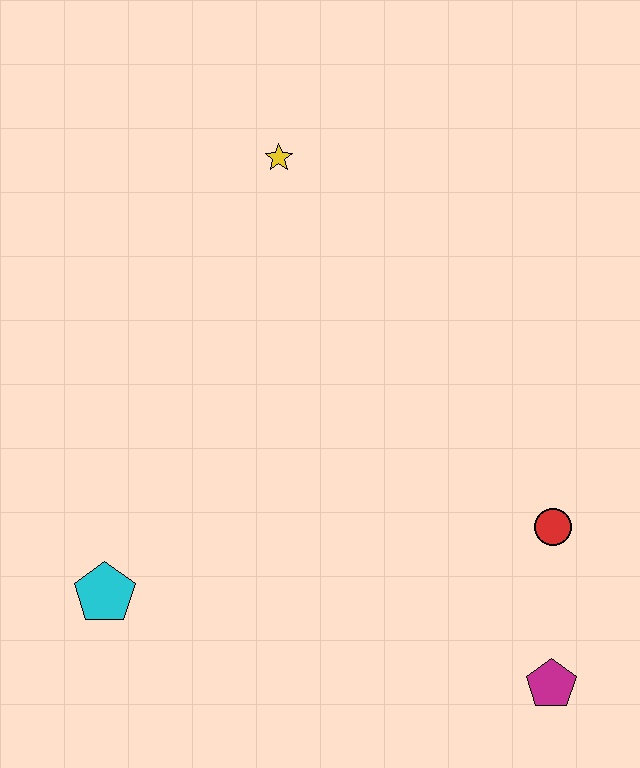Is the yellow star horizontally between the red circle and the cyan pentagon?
Yes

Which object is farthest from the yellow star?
The magenta pentagon is farthest from the yellow star.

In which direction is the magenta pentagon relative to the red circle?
The magenta pentagon is below the red circle.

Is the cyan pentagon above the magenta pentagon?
Yes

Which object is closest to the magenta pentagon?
The red circle is closest to the magenta pentagon.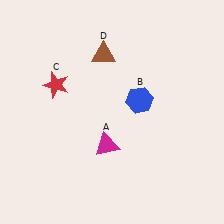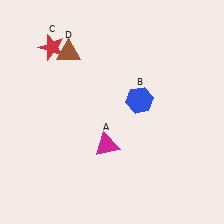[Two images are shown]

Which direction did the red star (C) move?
The red star (C) moved up.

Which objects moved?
The objects that moved are: the red star (C), the brown triangle (D).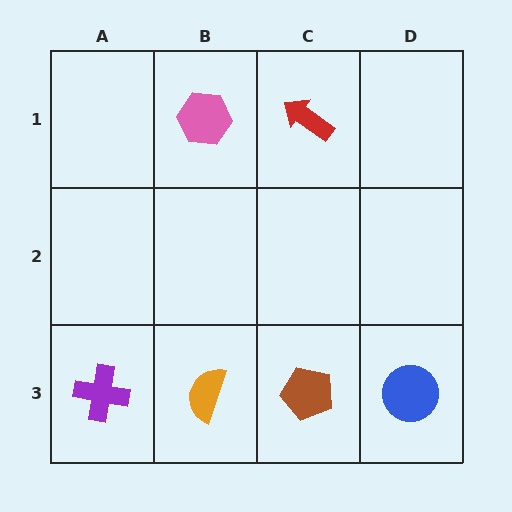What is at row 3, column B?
An orange semicircle.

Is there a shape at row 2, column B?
No, that cell is empty.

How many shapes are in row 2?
0 shapes.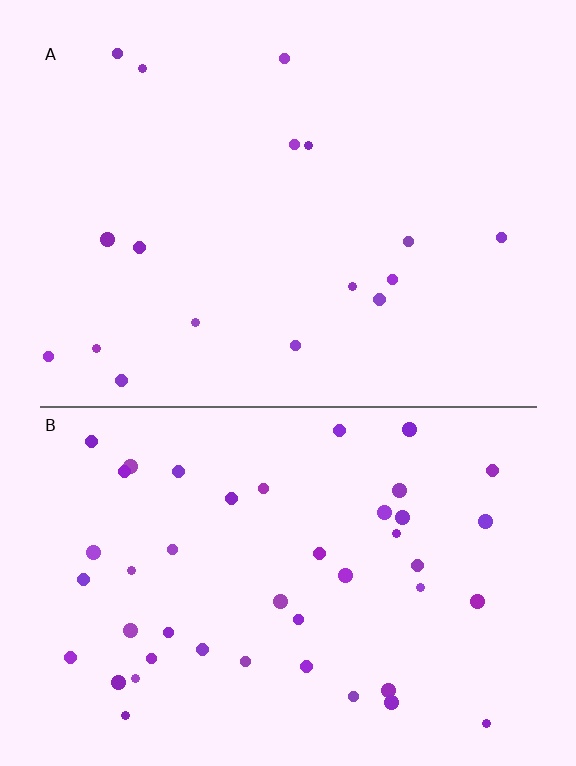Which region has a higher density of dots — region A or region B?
B (the bottom).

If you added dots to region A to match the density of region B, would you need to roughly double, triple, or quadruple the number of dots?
Approximately triple.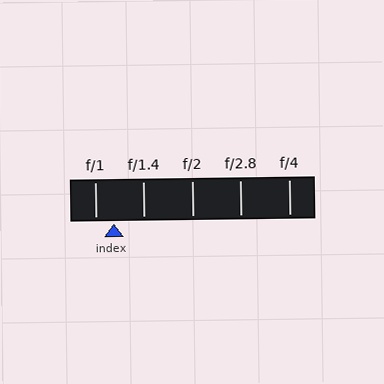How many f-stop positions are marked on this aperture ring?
There are 5 f-stop positions marked.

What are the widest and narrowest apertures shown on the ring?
The widest aperture shown is f/1 and the narrowest is f/4.